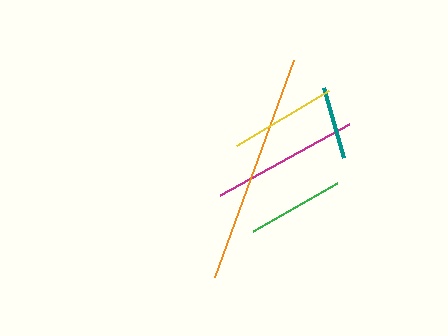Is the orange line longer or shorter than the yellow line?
The orange line is longer than the yellow line.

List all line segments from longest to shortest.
From longest to shortest: orange, magenta, yellow, green, teal.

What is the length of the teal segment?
The teal segment is approximately 72 pixels long.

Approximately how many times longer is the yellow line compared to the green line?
The yellow line is approximately 1.1 times the length of the green line.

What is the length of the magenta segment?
The magenta segment is approximately 147 pixels long.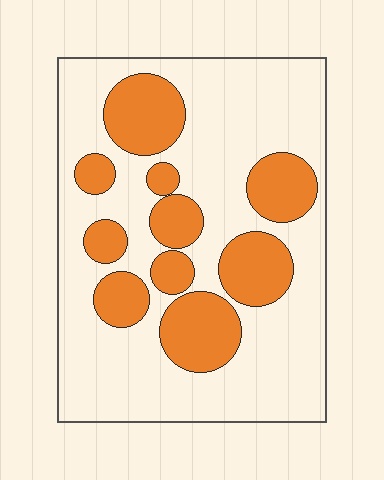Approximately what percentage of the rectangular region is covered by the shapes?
Approximately 30%.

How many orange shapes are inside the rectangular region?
10.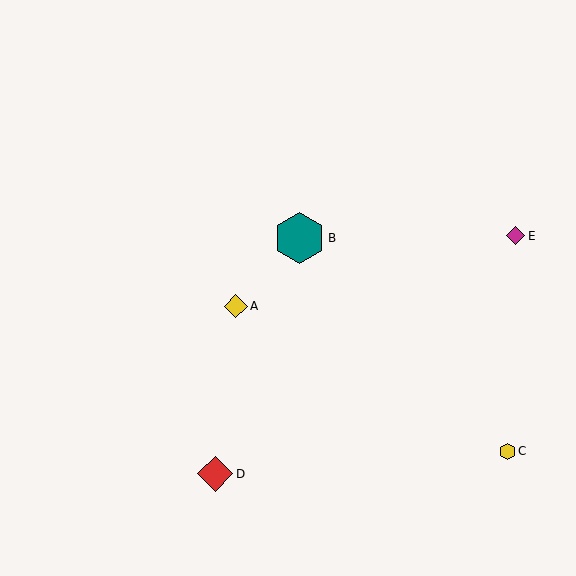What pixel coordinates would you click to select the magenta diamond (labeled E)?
Click at (516, 236) to select the magenta diamond E.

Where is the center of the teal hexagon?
The center of the teal hexagon is at (300, 238).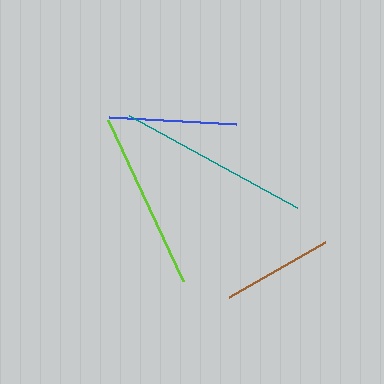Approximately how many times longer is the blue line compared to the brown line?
The blue line is approximately 1.2 times the length of the brown line.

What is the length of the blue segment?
The blue segment is approximately 127 pixels long.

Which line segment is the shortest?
The brown line is the shortest at approximately 110 pixels.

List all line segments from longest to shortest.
From longest to shortest: teal, lime, blue, brown.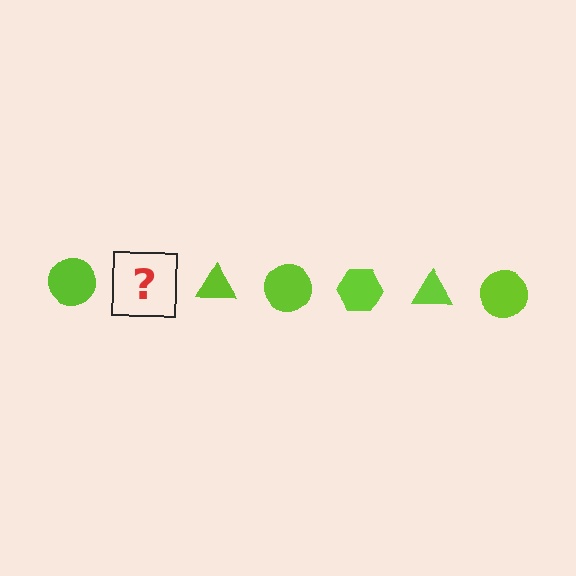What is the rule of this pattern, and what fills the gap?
The rule is that the pattern cycles through circle, hexagon, triangle shapes in lime. The gap should be filled with a lime hexagon.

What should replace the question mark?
The question mark should be replaced with a lime hexagon.